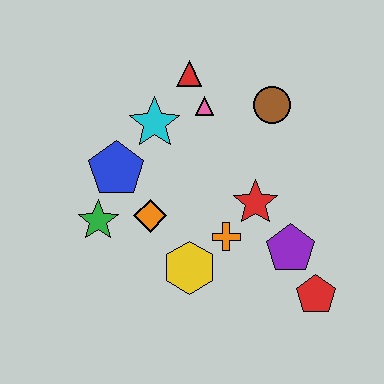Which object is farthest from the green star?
The red pentagon is farthest from the green star.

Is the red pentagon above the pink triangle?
No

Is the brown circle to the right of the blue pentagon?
Yes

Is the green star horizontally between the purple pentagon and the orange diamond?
No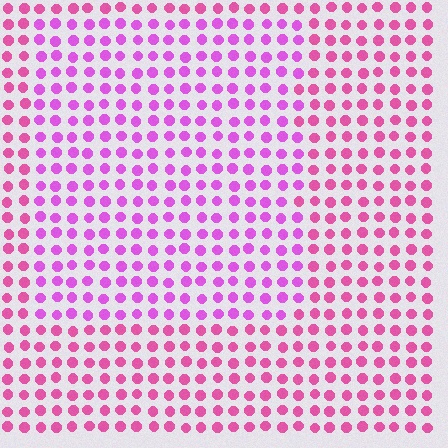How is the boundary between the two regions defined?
The boundary is defined purely by a slight shift in hue (about 28 degrees). Spacing, size, and orientation are identical on both sides.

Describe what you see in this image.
The image is filled with small pink elements in a uniform arrangement. A rectangle-shaped region is visible where the elements are tinted to a slightly different hue, forming a subtle color boundary.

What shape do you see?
I see a rectangle.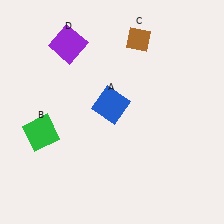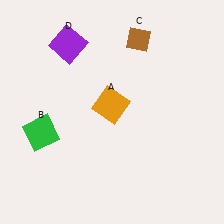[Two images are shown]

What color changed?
The square (A) changed from blue in Image 1 to orange in Image 2.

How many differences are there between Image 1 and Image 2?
There is 1 difference between the two images.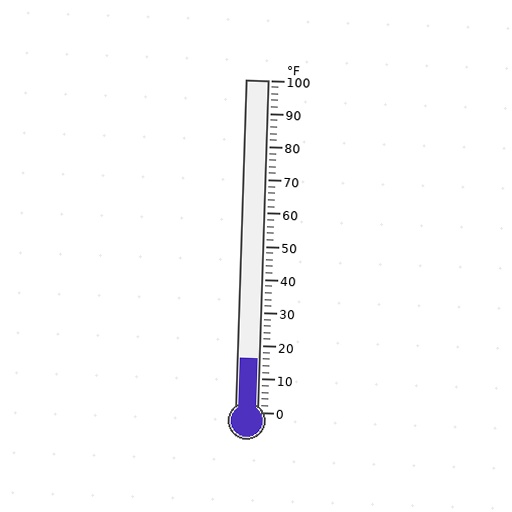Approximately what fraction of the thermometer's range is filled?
The thermometer is filled to approximately 15% of its range.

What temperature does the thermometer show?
The thermometer shows approximately 16°F.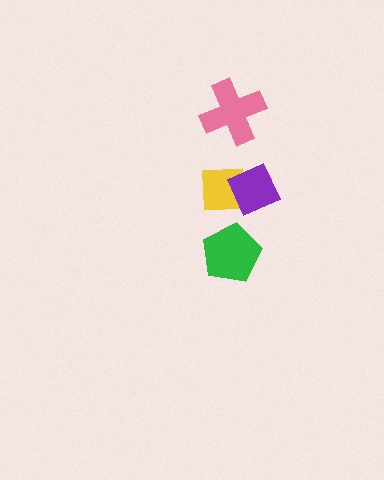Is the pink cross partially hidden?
No, no other shape covers it.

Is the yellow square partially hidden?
Yes, it is partially covered by another shape.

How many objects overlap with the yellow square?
1 object overlaps with the yellow square.